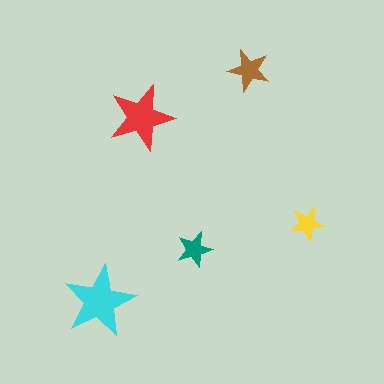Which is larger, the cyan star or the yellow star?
The cyan one.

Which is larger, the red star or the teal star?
The red one.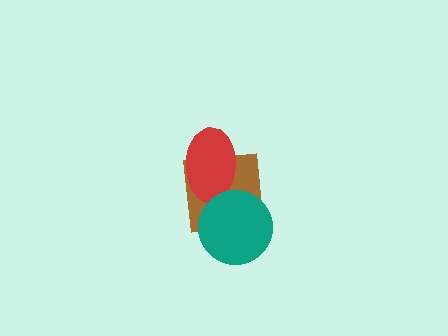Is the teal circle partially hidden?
No, no other shape covers it.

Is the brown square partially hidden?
Yes, it is partially covered by another shape.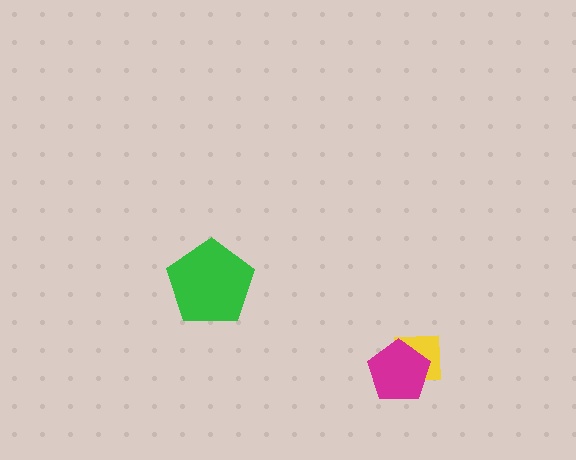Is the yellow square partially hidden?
Yes, it is partially covered by another shape.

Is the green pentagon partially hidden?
No, no other shape covers it.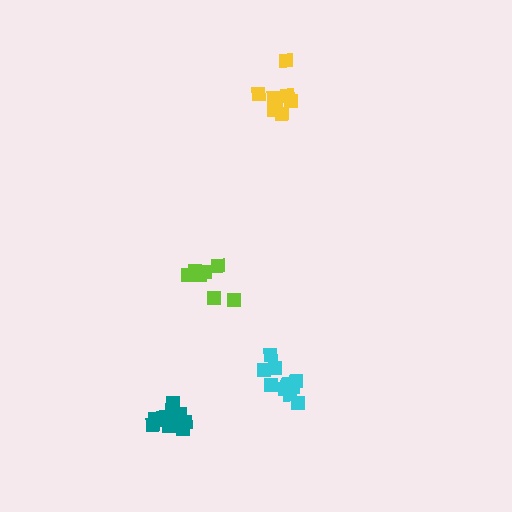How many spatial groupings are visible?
There are 4 spatial groupings.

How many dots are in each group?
Group 1: 12 dots, Group 2: 7 dots, Group 3: 8 dots, Group 4: 12 dots (39 total).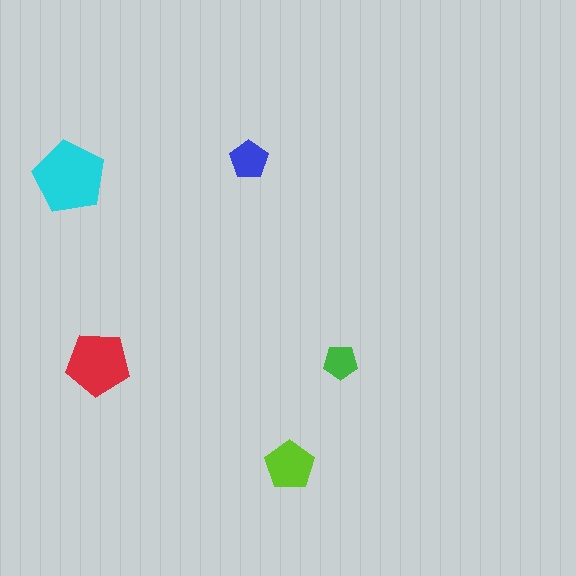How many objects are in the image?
There are 5 objects in the image.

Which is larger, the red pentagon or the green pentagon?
The red one.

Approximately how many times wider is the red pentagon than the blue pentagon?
About 1.5 times wider.